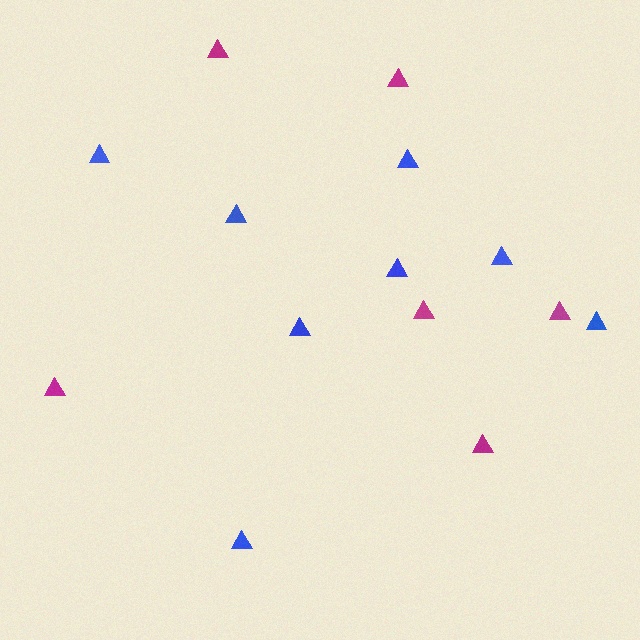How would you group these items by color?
There are 2 groups: one group of blue triangles (8) and one group of magenta triangles (6).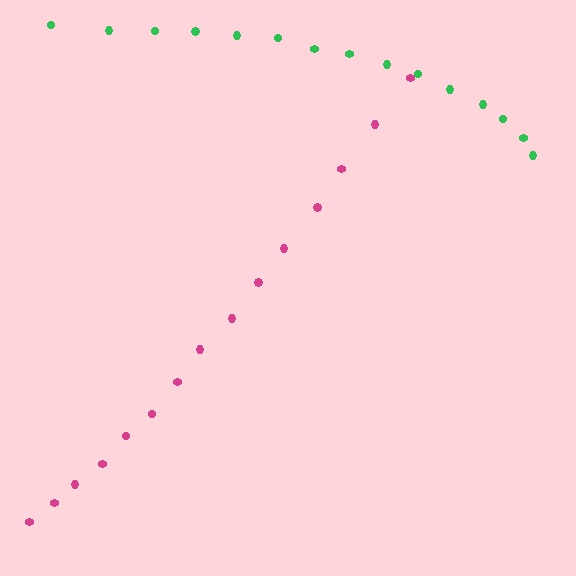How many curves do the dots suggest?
There are 2 distinct paths.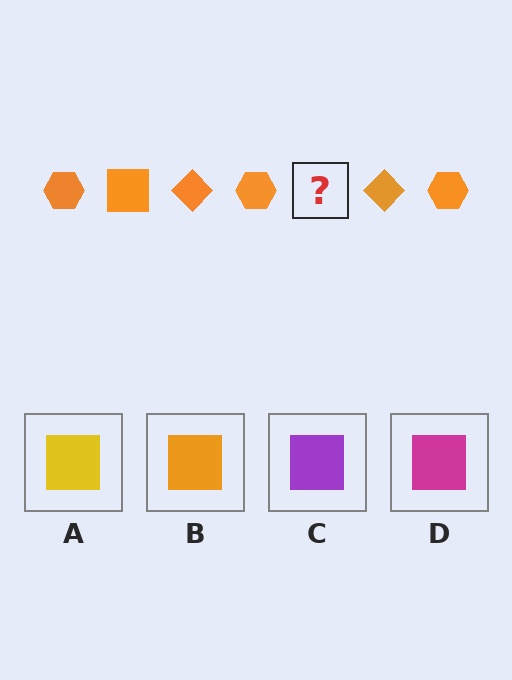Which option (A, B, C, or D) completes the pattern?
B.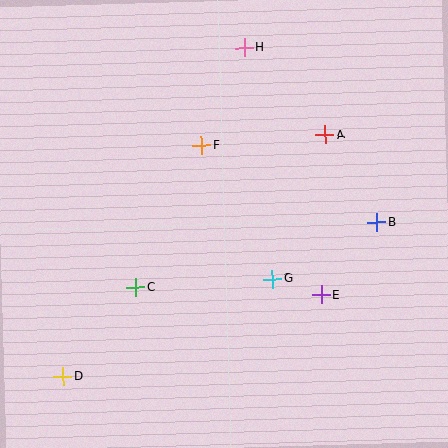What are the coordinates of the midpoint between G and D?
The midpoint between G and D is at (168, 328).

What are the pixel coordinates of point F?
Point F is at (202, 145).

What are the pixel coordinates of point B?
Point B is at (377, 222).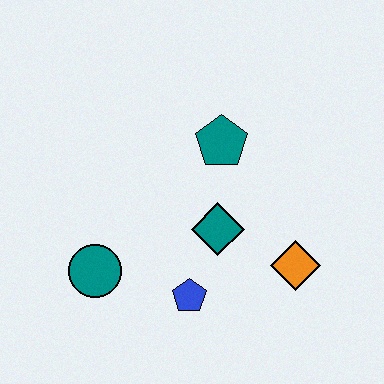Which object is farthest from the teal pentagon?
The teal circle is farthest from the teal pentagon.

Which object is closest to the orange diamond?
The teal diamond is closest to the orange diamond.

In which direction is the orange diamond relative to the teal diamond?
The orange diamond is to the right of the teal diamond.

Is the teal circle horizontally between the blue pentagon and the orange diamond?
No